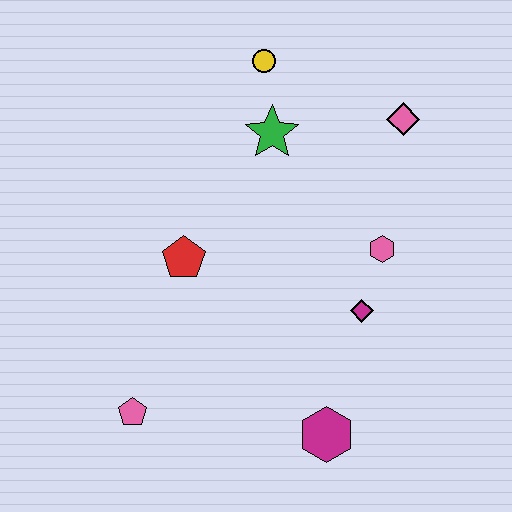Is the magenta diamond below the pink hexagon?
Yes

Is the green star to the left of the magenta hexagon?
Yes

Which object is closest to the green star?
The yellow circle is closest to the green star.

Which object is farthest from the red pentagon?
The pink diamond is farthest from the red pentagon.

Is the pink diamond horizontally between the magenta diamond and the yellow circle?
No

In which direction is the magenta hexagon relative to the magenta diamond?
The magenta hexagon is below the magenta diamond.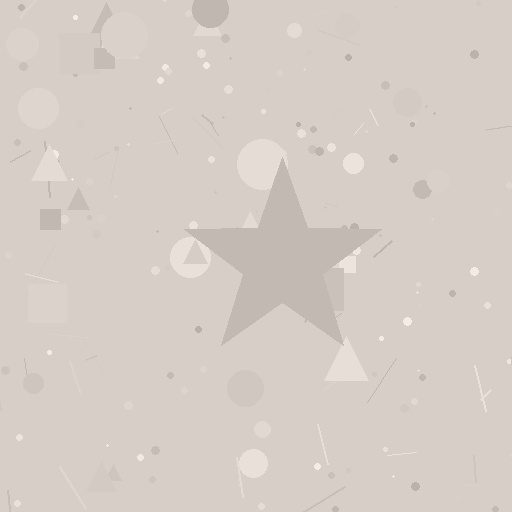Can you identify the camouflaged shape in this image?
The camouflaged shape is a star.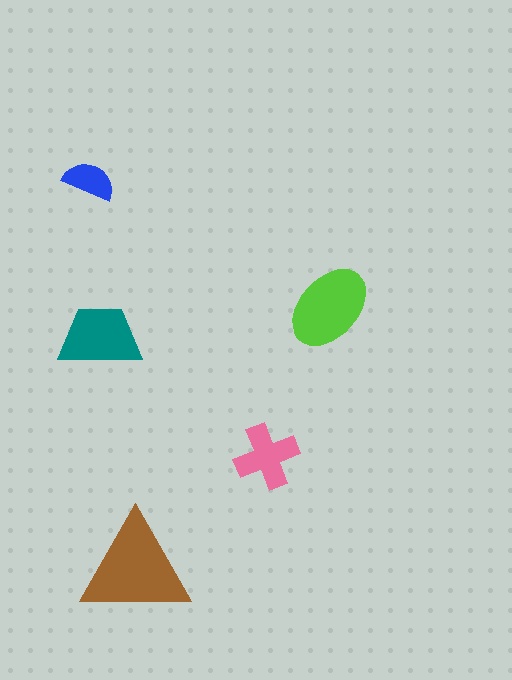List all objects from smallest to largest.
The blue semicircle, the pink cross, the teal trapezoid, the lime ellipse, the brown triangle.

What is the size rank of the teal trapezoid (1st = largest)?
3rd.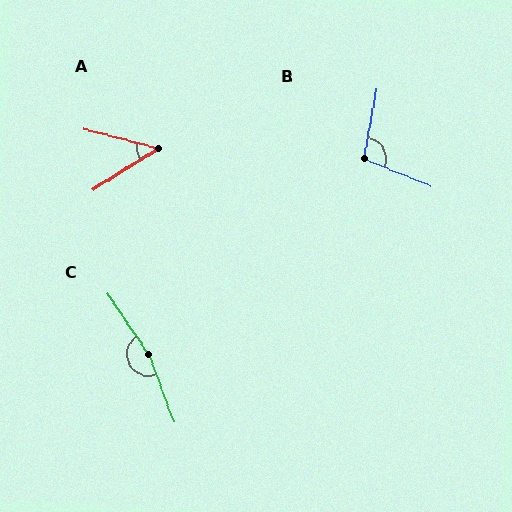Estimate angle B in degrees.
Approximately 102 degrees.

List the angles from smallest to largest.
A (47°), B (102°), C (167°).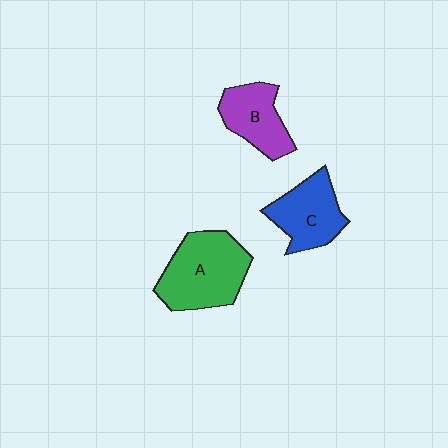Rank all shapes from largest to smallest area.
From largest to smallest: A (green), C (blue), B (purple).